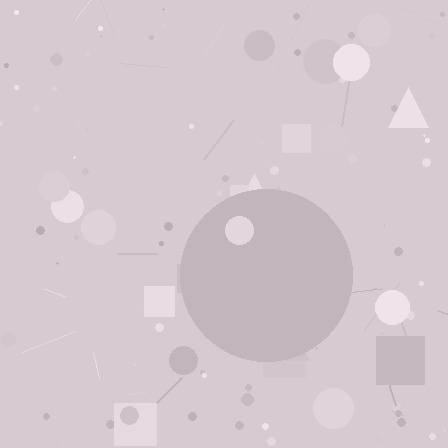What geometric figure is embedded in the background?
A circle is embedded in the background.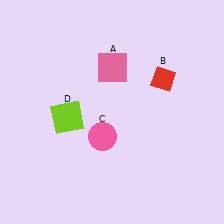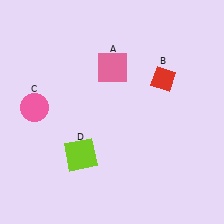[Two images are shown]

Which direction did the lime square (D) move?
The lime square (D) moved down.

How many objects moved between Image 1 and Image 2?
2 objects moved between the two images.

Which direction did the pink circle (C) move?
The pink circle (C) moved left.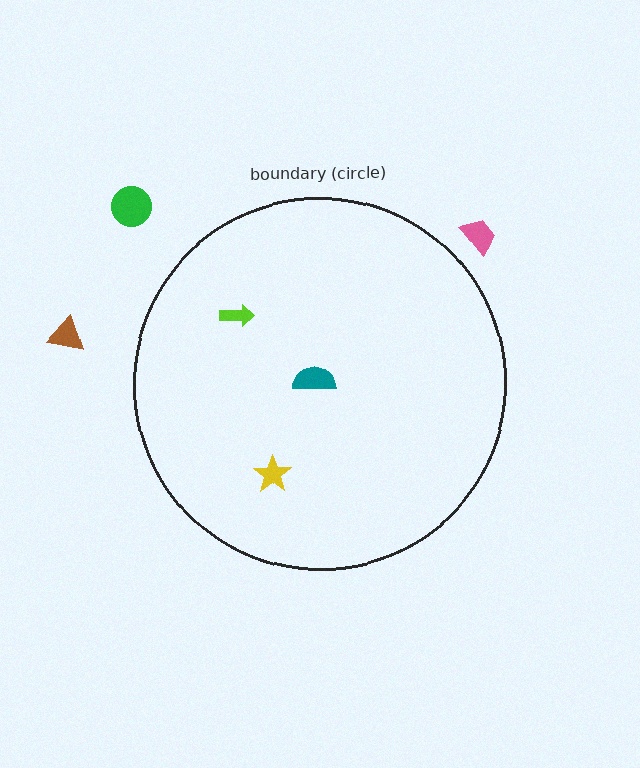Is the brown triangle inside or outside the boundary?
Outside.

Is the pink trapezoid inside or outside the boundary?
Outside.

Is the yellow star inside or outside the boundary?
Inside.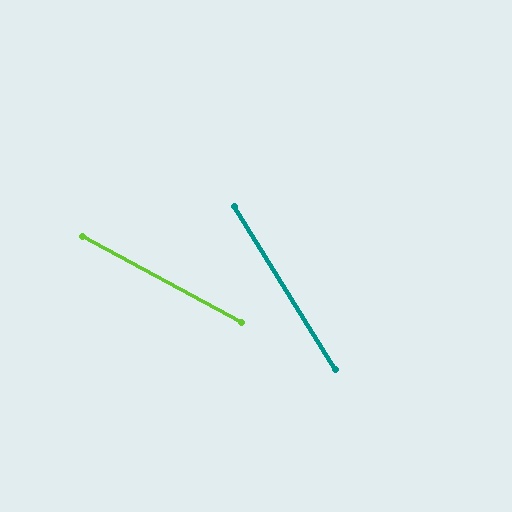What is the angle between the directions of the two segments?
Approximately 30 degrees.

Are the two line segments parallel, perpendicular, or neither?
Neither parallel nor perpendicular — they differ by about 30°.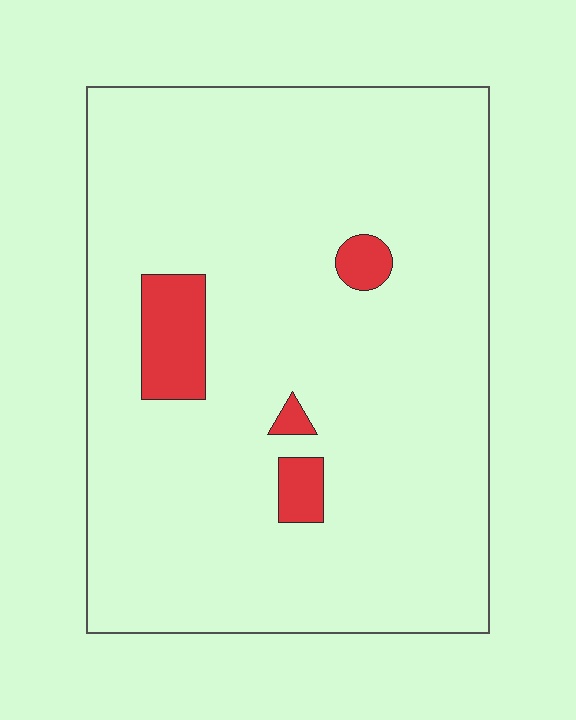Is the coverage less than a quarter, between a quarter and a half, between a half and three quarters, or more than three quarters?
Less than a quarter.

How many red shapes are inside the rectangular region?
4.